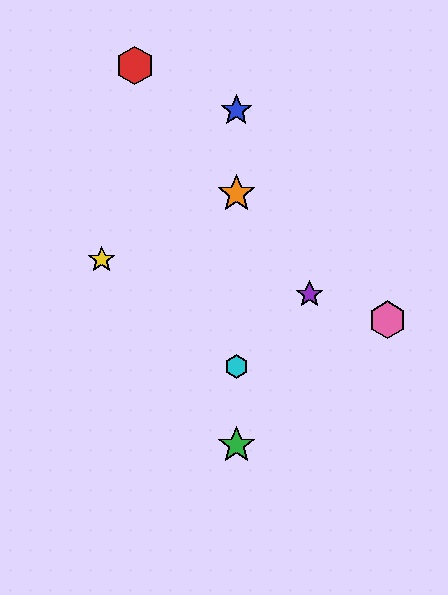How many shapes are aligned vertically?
4 shapes (the blue star, the green star, the orange star, the cyan hexagon) are aligned vertically.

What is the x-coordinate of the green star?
The green star is at x≈236.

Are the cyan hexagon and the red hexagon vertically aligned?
No, the cyan hexagon is at x≈236 and the red hexagon is at x≈135.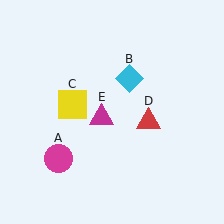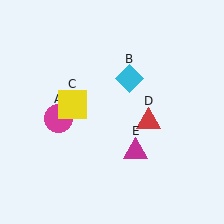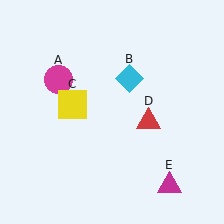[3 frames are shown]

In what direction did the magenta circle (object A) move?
The magenta circle (object A) moved up.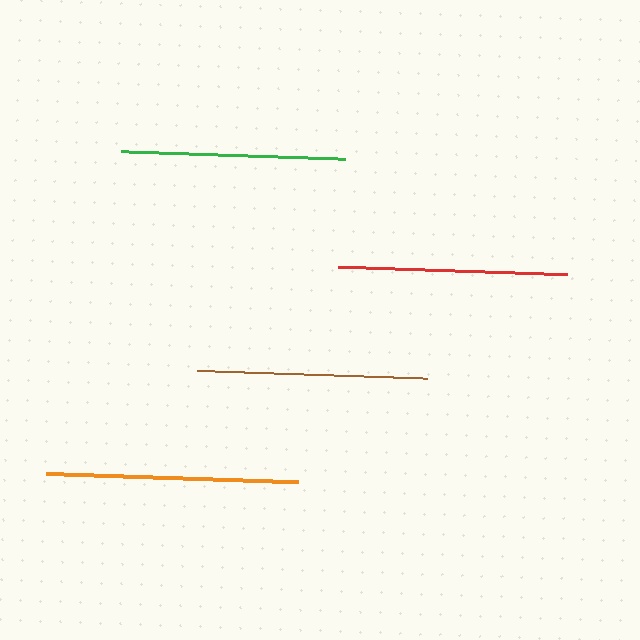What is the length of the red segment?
The red segment is approximately 229 pixels long.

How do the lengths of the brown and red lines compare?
The brown and red lines are approximately the same length.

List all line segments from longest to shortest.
From longest to shortest: orange, brown, red, green.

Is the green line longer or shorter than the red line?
The red line is longer than the green line.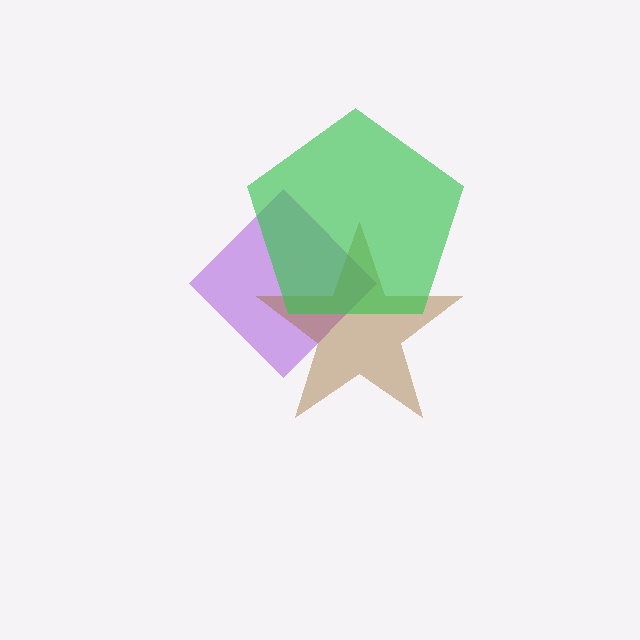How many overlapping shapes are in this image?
There are 3 overlapping shapes in the image.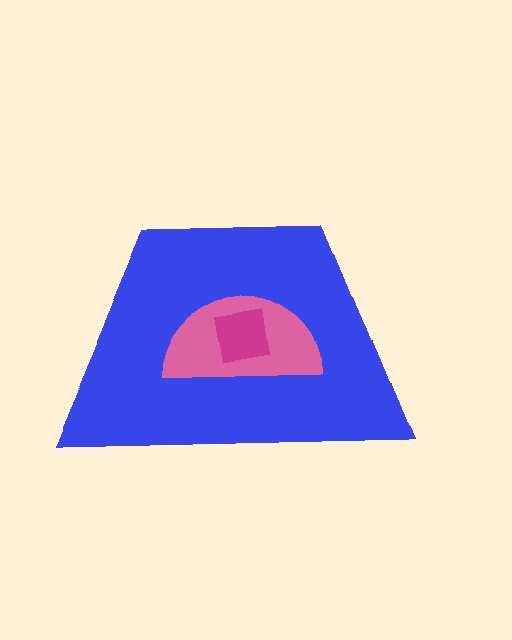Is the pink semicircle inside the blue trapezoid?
Yes.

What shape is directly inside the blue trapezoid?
The pink semicircle.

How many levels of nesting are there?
3.